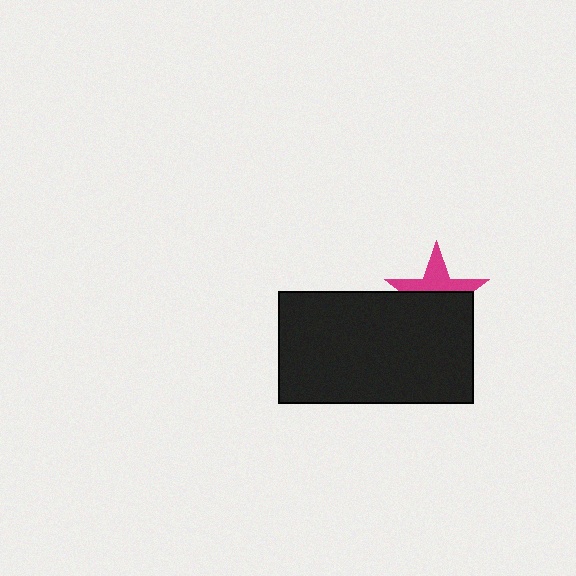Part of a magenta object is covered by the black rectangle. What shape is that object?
It is a star.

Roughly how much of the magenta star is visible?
A small part of it is visible (roughly 45%).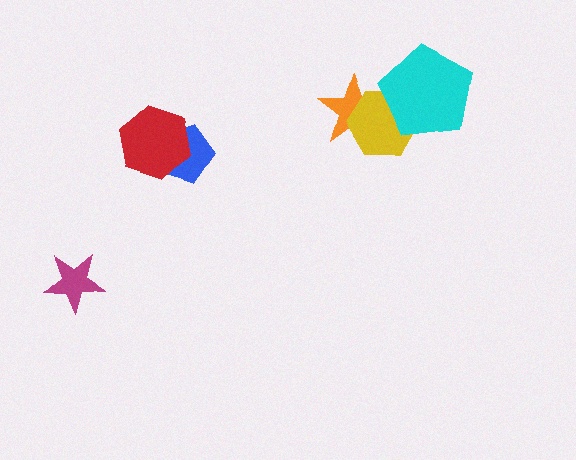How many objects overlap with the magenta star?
0 objects overlap with the magenta star.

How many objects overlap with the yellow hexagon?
2 objects overlap with the yellow hexagon.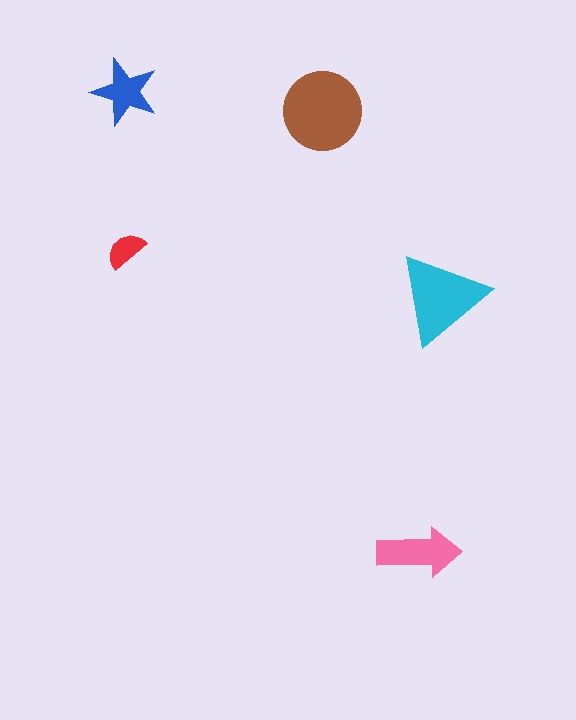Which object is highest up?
The blue star is topmost.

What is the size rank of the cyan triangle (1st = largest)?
2nd.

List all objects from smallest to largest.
The red semicircle, the blue star, the pink arrow, the cyan triangle, the brown circle.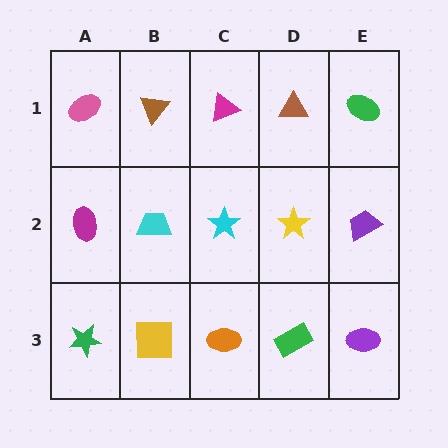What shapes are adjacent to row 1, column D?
A yellow star (row 2, column D), a magenta triangle (row 1, column C), a green ellipse (row 1, column E).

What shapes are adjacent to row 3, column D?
A yellow star (row 2, column D), an orange ellipse (row 3, column C), a purple ellipse (row 3, column E).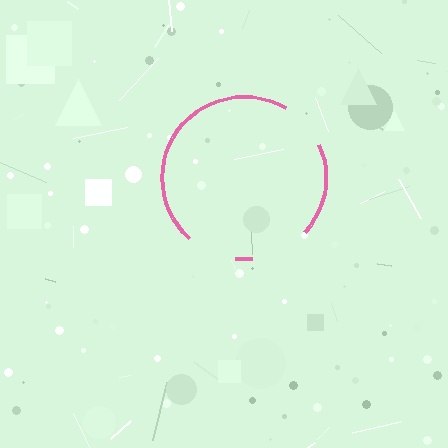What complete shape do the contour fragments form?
The contour fragments form a circle.